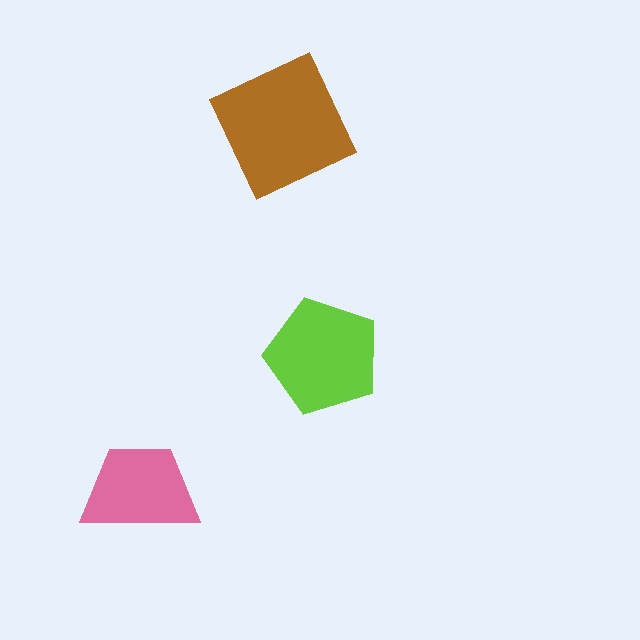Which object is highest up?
The brown square is topmost.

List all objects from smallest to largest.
The pink trapezoid, the lime pentagon, the brown square.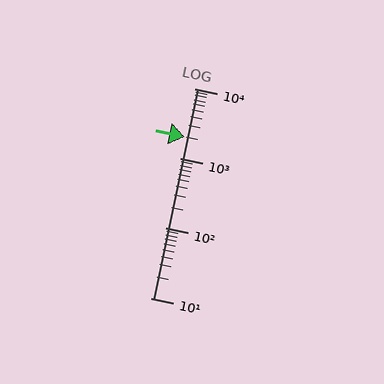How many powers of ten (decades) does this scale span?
The scale spans 3 decades, from 10 to 10000.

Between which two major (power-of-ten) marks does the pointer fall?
The pointer is between 1000 and 10000.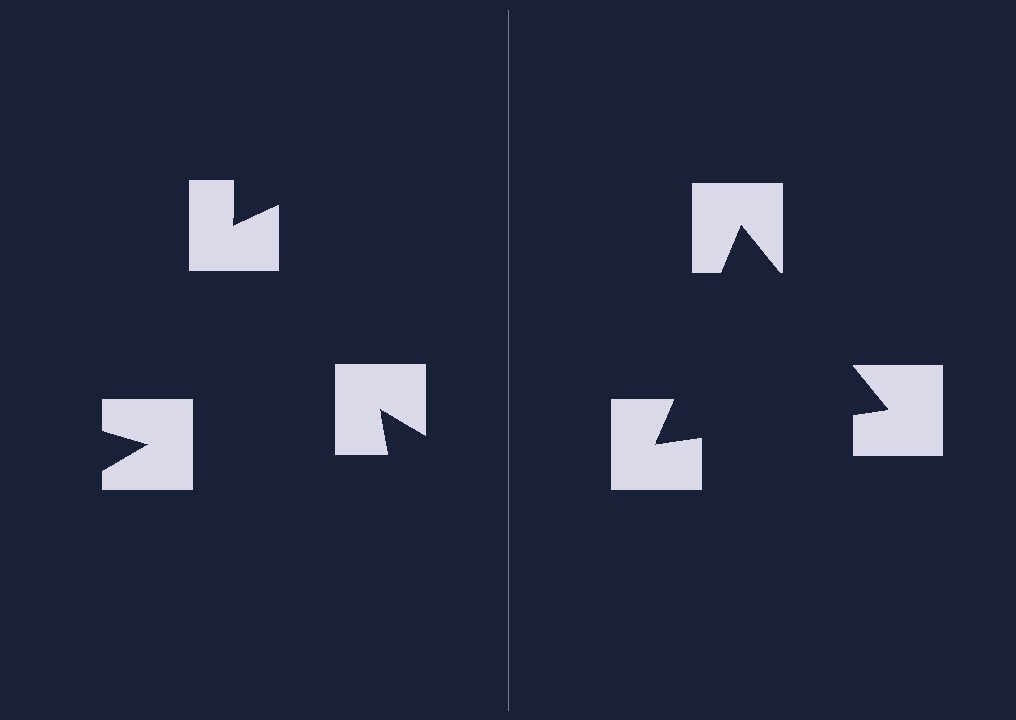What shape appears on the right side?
An illusory triangle.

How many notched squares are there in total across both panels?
6 — 3 on each side.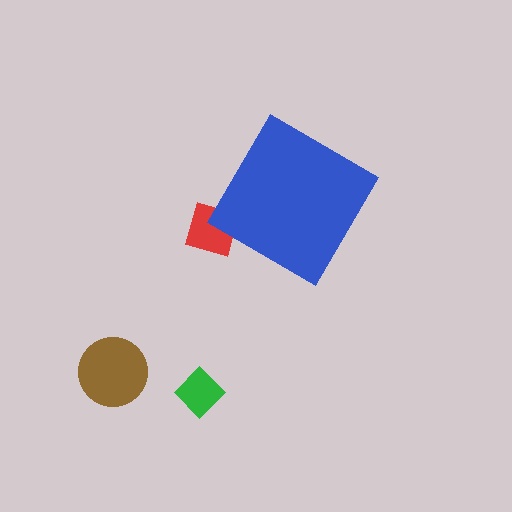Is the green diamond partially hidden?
No, the green diamond is fully visible.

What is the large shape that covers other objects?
A blue diamond.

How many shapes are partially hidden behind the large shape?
1 shape is partially hidden.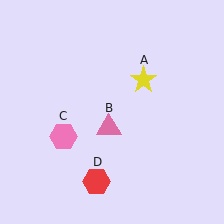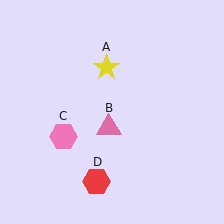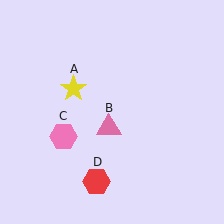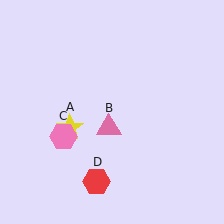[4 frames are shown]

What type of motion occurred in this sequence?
The yellow star (object A) rotated counterclockwise around the center of the scene.